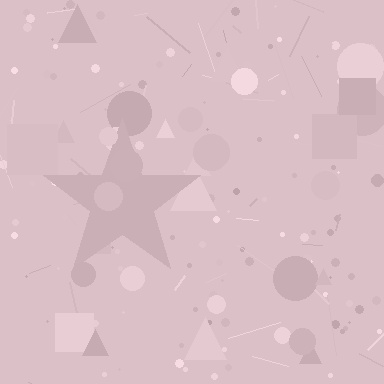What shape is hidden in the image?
A star is hidden in the image.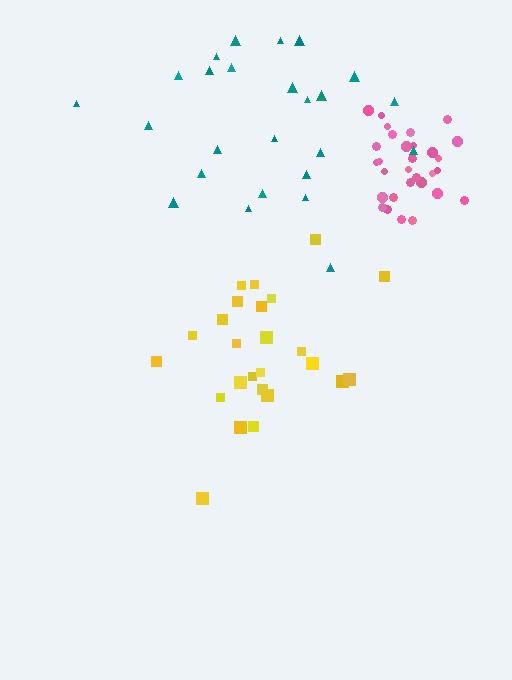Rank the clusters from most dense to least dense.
pink, yellow, teal.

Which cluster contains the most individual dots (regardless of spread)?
Pink (31).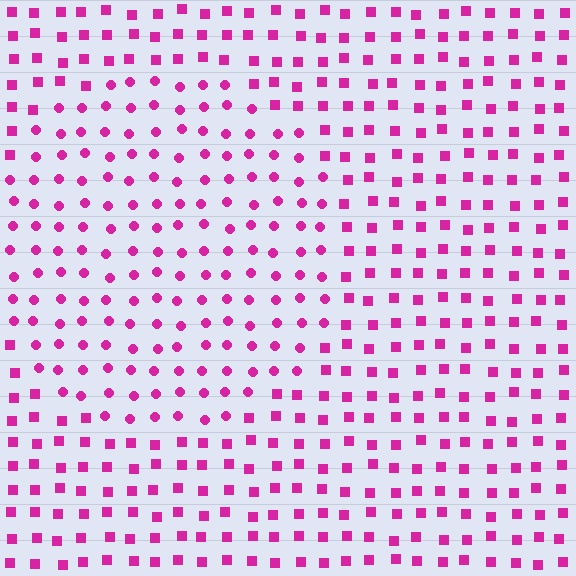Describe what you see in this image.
The image is filled with small magenta elements arranged in a uniform grid. A circle-shaped region contains circles, while the surrounding area contains squares. The boundary is defined purely by the change in element shape.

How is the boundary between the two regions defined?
The boundary is defined by a change in element shape: circles inside vs. squares outside. All elements share the same color and spacing.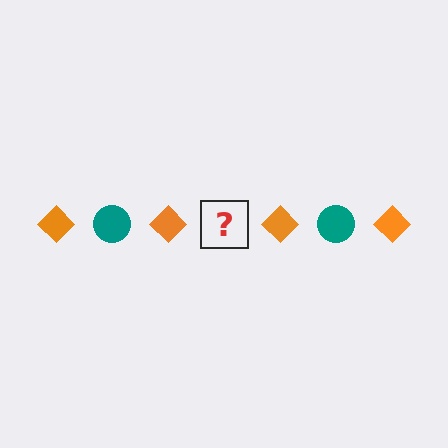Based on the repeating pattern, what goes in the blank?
The blank should be a teal circle.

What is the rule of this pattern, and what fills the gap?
The rule is that the pattern alternates between orange diamond and teal circle. The gap should be filled with a teal circle.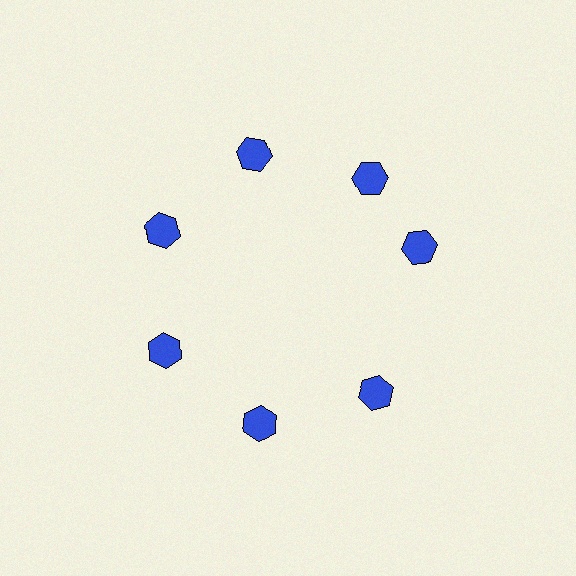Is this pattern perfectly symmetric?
No. The 7 blue hexagons are arranged in a ring, but one element near the 3 o'clock position is rotated out of alignment along the ring, breaking the 7-fold rotational symmetry.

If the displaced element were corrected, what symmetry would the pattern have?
It would have 7-fold rotational symmetry — the pattern would map onto itself every 51 degrees.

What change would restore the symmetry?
The symmetry would be restored by rotating it back into even spacing with its neighbors so that all 7 hexagons sit at equal angles and equal distance from the center.